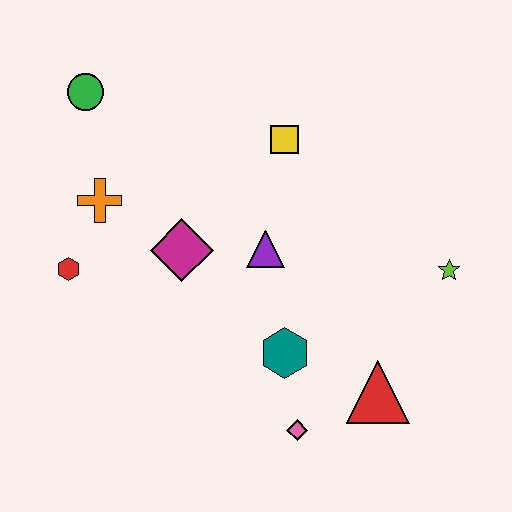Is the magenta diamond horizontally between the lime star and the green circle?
Yes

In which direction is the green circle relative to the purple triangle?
The green circle is to the left of the purple triangle.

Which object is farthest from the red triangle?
The green circle is farthest from the red triangle.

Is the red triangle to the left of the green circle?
No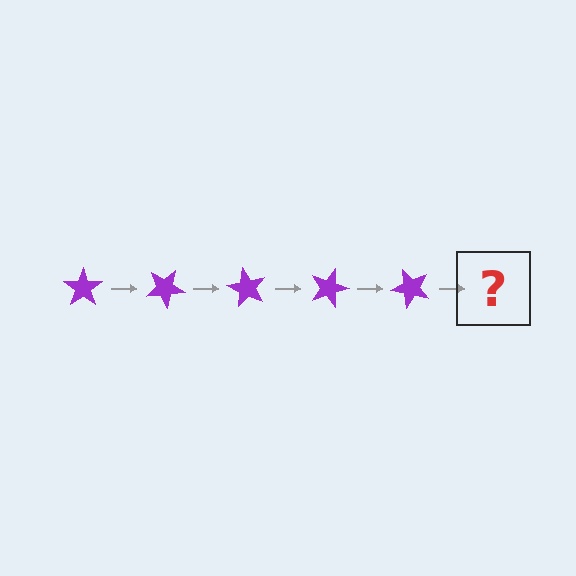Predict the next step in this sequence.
The next step is a purple star rotated 150 degrees.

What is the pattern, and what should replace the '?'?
The pattern is that the star rotates 30 degrees each step. The '?' should be a purple star rotated 150 degrees.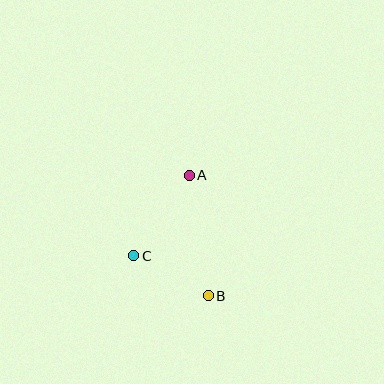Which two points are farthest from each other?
Points A and B are farthest from each other.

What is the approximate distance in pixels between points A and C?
The distance between A and C is approximately 98 pixels.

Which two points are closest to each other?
Points B and C are closest to each other.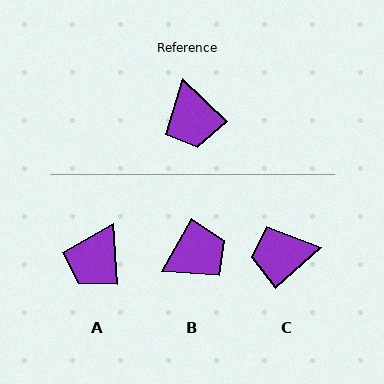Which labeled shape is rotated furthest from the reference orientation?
B, about 104 degrees away.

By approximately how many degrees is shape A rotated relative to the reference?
Approximately 43 degrees clockwise.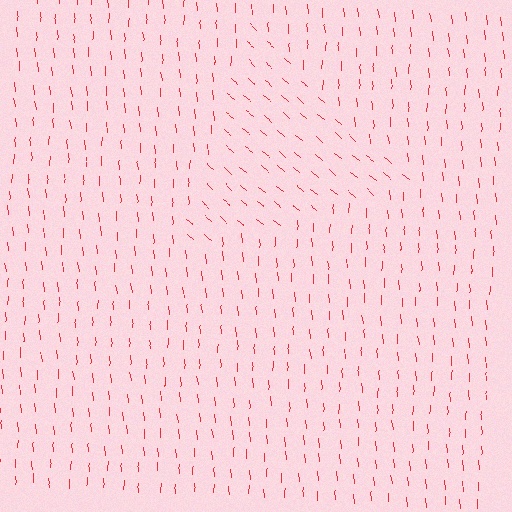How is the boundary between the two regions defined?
The boundary is defined purely by a change in line orientation (approximately 45 degrees difference). All lines are the same color and thickness.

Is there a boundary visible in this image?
Yes, there is a texture boundary formed by a change in line orientation.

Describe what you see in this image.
The image is filled with small red line segments. A triangle region in the image has lines oriented differently from the surrounding lines, creating a visible texture boundary.